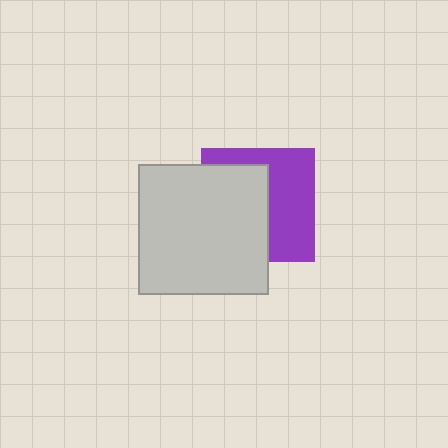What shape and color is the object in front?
The object in front is a light gray square.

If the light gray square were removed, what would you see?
You would see the complete purple square.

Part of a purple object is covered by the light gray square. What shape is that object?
It is a square.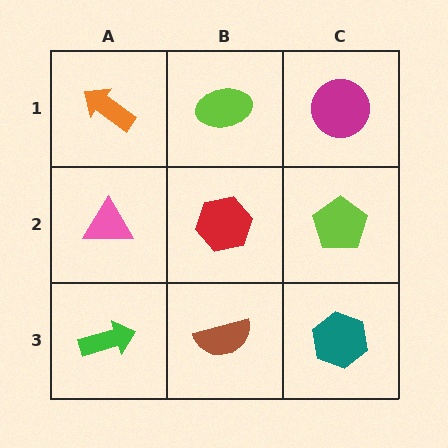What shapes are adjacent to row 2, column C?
A magenta circle (row 1, column C), a teal hexagon (row 3, column C), a red hexagon (row 2, column B).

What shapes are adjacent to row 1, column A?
A pink triangle (row 2, column A), a lime ellipse (row 1, column B).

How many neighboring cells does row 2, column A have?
3.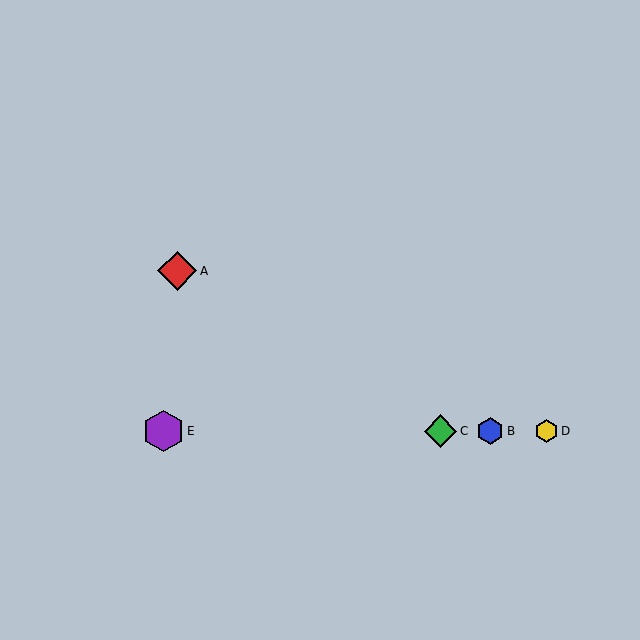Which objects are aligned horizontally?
Objects B, C, D, E are aligned horizontally.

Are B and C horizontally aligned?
Yes, both are at y≈431.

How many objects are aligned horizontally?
4 objects (B, C, D, E) are aligned horizontally.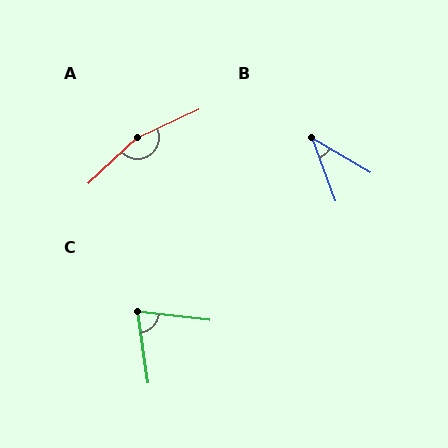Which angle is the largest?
A, at approximately 161 degrees.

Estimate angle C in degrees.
Approximately 75 degrees.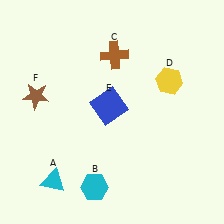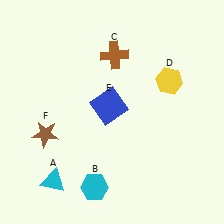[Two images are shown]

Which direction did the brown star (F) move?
The brown star (F) moved down.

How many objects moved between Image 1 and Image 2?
1 object moved between the two images.